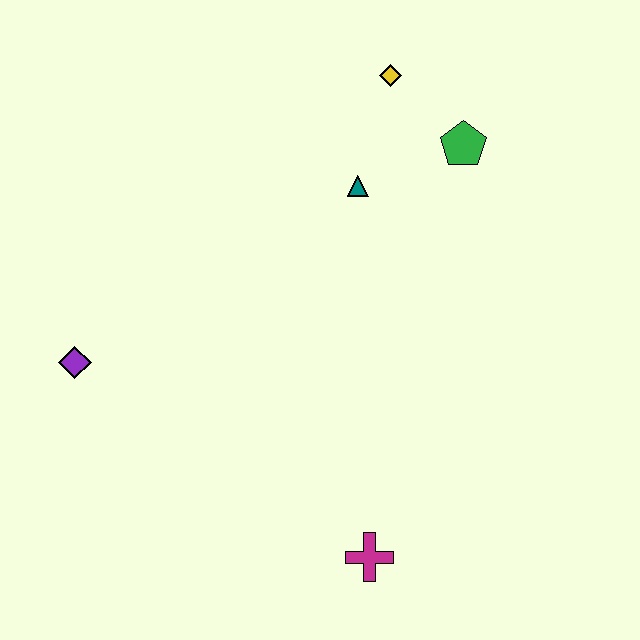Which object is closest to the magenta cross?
The purple diamond is closest to the magenta cross.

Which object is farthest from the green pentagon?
The purple diamond is farthest from the green pentagon.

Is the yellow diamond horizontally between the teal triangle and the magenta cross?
No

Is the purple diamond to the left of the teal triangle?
Yes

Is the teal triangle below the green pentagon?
Yes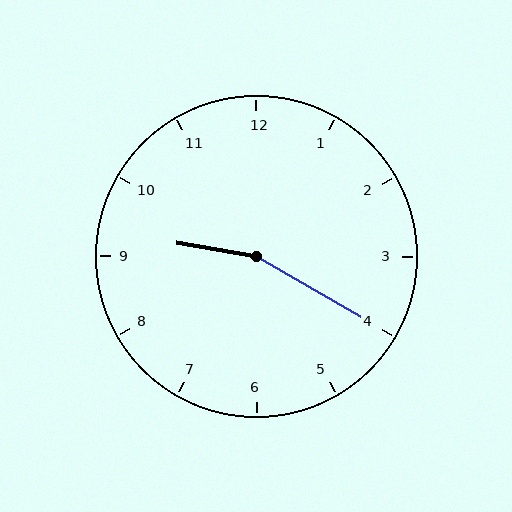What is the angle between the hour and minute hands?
Approximately 160 degrees.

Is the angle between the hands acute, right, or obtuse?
It is obtuse.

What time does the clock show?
9:20.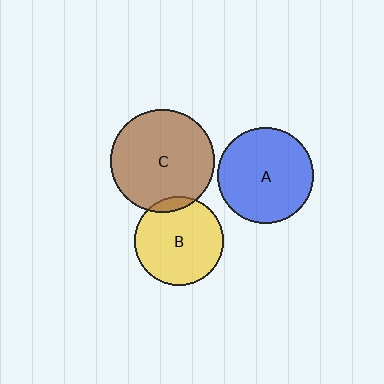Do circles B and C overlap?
Yes.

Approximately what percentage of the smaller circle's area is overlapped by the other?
Approximately 10%.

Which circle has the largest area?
Circle C (brown).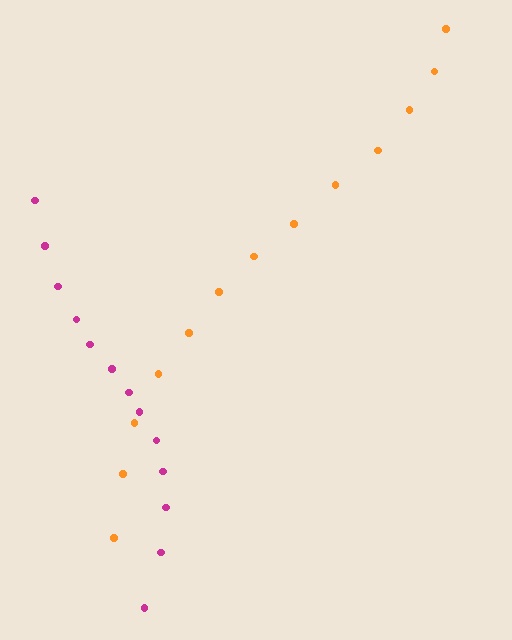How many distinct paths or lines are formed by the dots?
There are 2 distinct paths.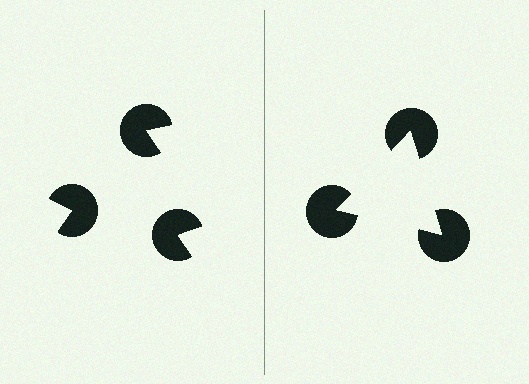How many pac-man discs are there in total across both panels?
6 — 3 on each side.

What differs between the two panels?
The pac-man discs are positioned identically on both sides; only the wedge orientations differ. On the right they align to a triangle; on the left they are misaligned.